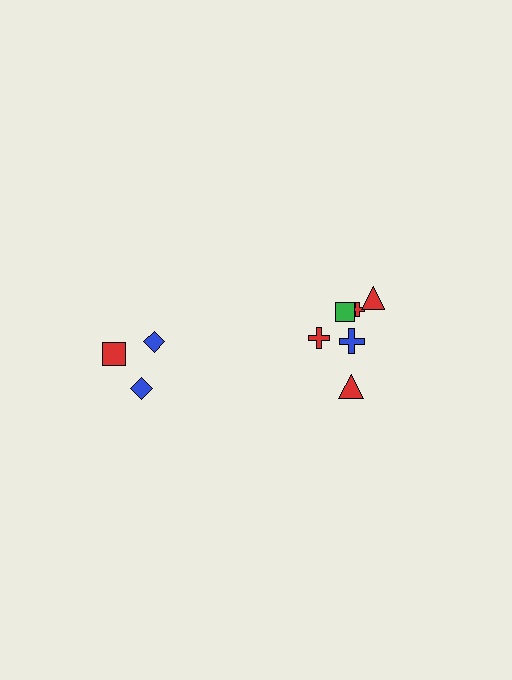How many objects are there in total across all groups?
There are 9 objects.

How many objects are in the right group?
There are 6 objects.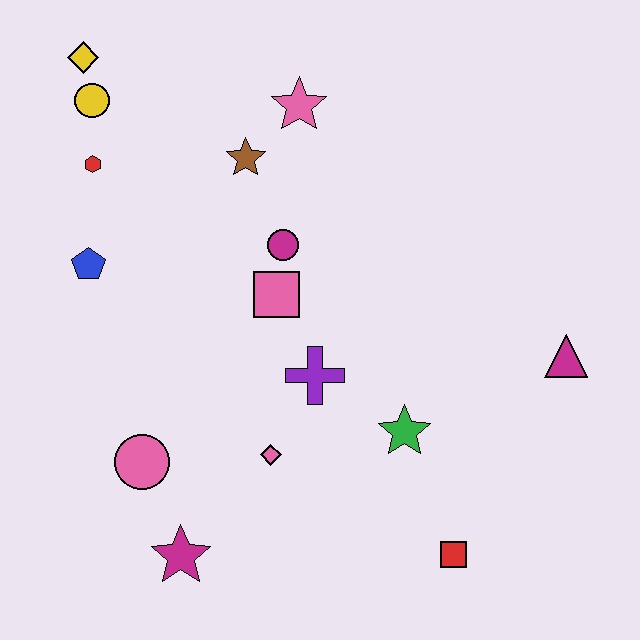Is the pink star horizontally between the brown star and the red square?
Yes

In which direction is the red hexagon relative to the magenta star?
The red hexagon is above the magenta star.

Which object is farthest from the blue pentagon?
The magenta triangle is farthest from the blue pentagon.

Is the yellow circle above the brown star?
Yes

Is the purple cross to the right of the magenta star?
Yes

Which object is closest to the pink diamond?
The purple cross is closest to the pink diamond.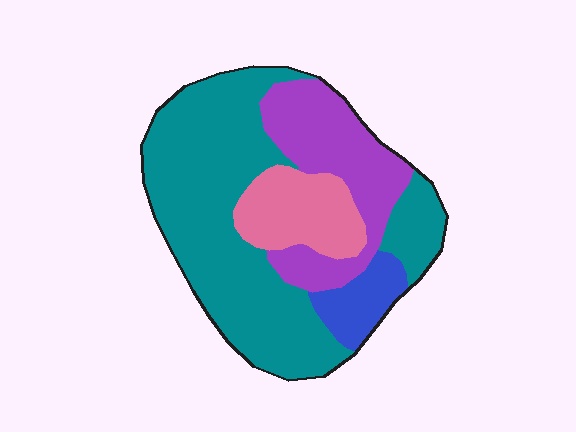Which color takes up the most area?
Teal, at roughly 55%.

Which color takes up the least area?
Blue, at roughly 10%.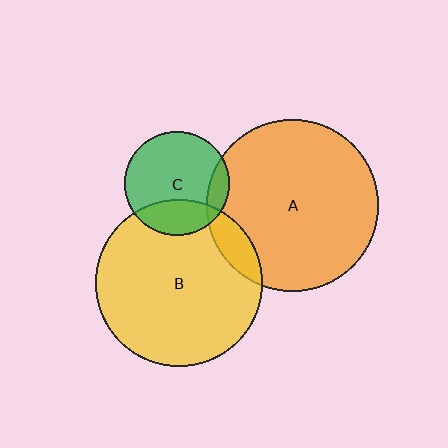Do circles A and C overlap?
Yes.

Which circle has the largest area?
Circle A (orange).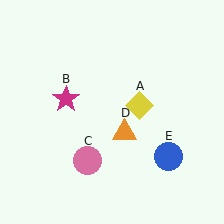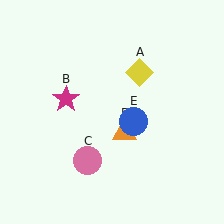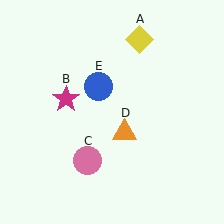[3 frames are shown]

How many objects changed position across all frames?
2 objects changed position: yellow diamond (object A), blue circle (object E).